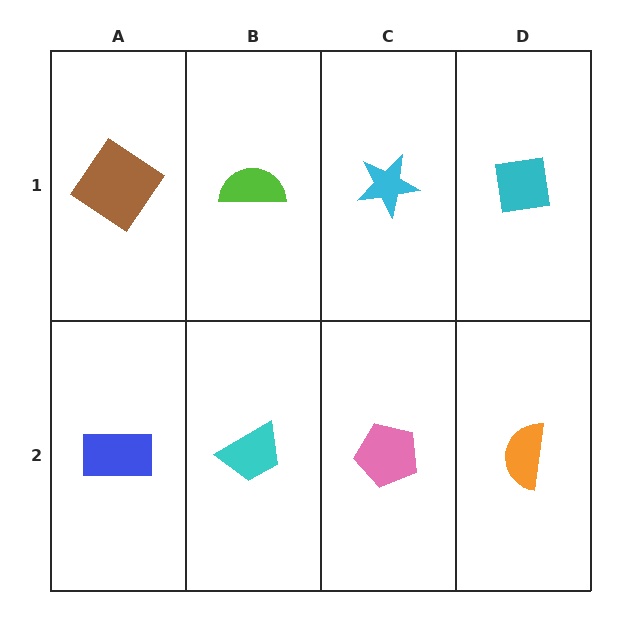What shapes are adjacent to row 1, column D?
An orange semicircle (row 2, column D), a cyan star (row 1, column C).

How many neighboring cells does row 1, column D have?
2.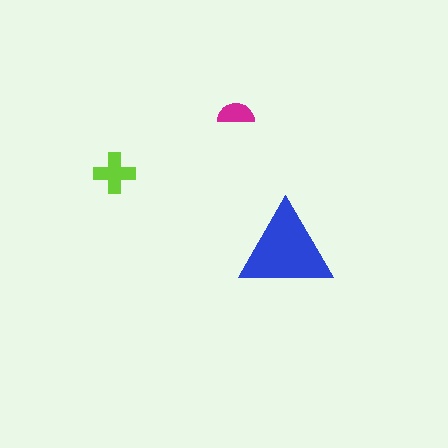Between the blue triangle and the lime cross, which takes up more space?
The blue triangle.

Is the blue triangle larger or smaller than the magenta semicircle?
Larger.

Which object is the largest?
The blue triangle.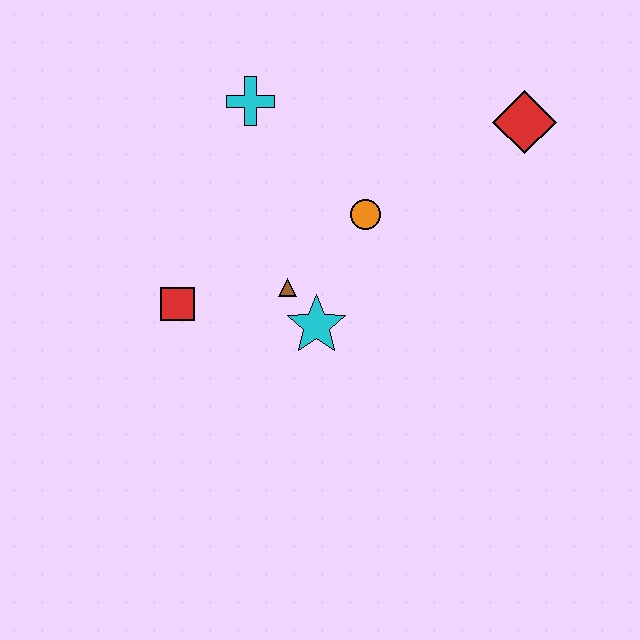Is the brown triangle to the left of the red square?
No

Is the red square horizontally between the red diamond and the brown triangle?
No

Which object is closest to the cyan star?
The brown triangle is closest to the cyan star.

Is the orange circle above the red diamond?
No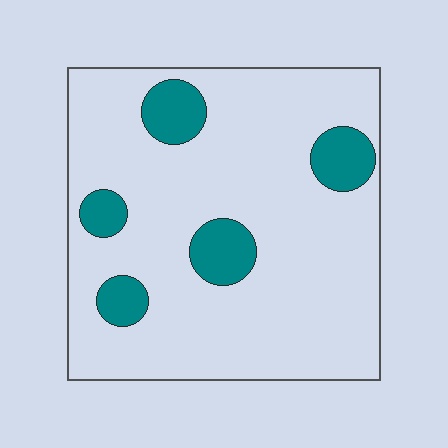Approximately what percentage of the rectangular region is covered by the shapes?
Approximately 15%.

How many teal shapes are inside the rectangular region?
5.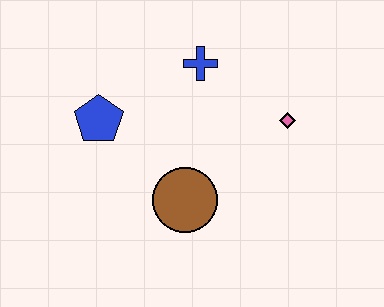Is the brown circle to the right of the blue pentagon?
Yes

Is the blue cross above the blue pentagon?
Yes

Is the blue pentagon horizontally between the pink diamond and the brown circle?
No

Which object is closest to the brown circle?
The blue pentagon is closest to the brown circle.